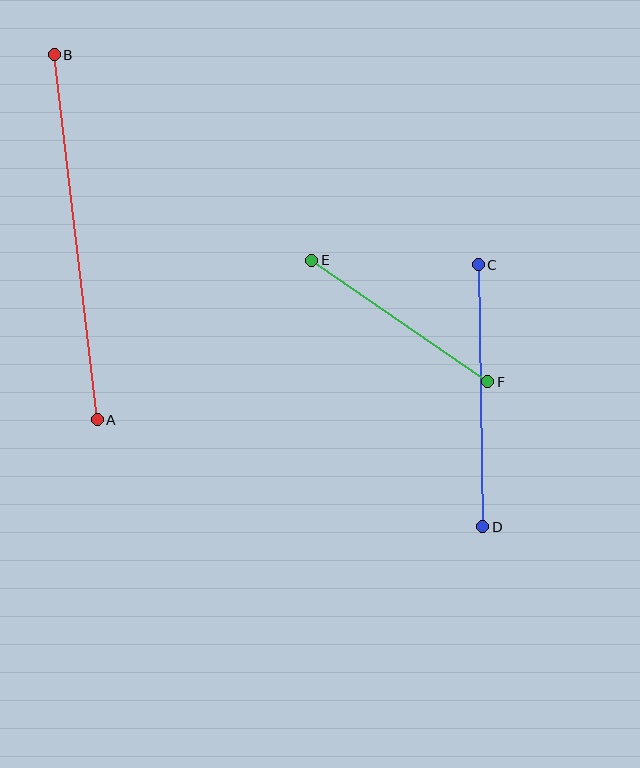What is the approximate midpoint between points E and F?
The midpoint is at approximately (400, 321) pixels.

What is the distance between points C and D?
The distance is approximately 262 pixels.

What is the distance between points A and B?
The distance is approximately 368 pixels.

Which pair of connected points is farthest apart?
Points A and B are farthest apart.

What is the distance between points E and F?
The distance is approximately 214 pixels.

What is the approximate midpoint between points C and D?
The midpoint is at approximately (480, 396) pixels.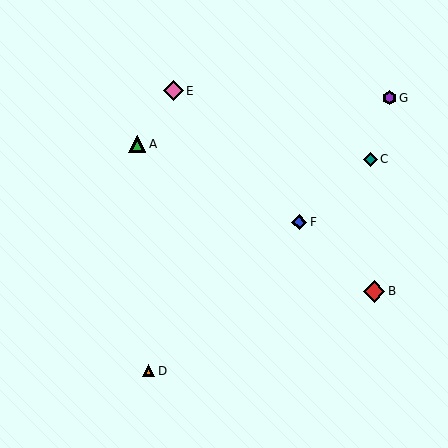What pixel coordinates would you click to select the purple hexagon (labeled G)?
Click at (389, 98) to select the purple hexagon G.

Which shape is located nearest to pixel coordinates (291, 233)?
The blue diamond (labeled F) at (299, 222) is nearest to that location.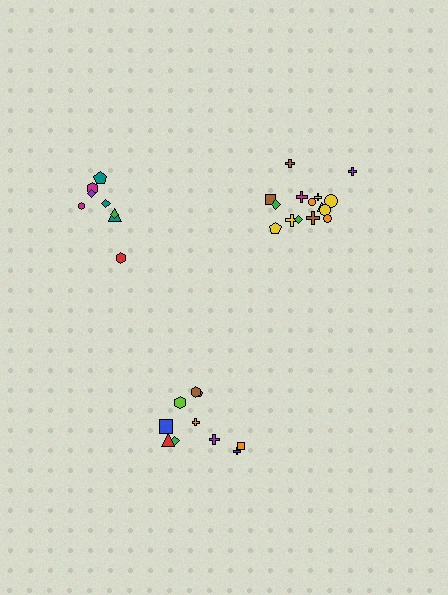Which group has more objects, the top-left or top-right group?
The top-right group.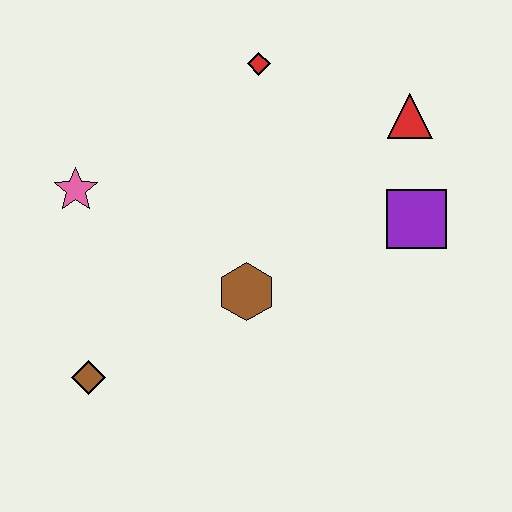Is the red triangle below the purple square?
No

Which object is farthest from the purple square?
The brown diamond is farthest from the purple square.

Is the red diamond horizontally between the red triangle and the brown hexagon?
Yes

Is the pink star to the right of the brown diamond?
No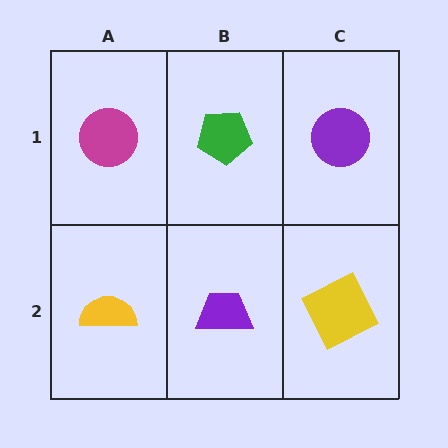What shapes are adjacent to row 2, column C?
A purple circle (row 1, column C), a purple trapezoid (row 2, column B).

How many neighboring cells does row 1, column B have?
3.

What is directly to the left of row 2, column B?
A yellow semicircle.